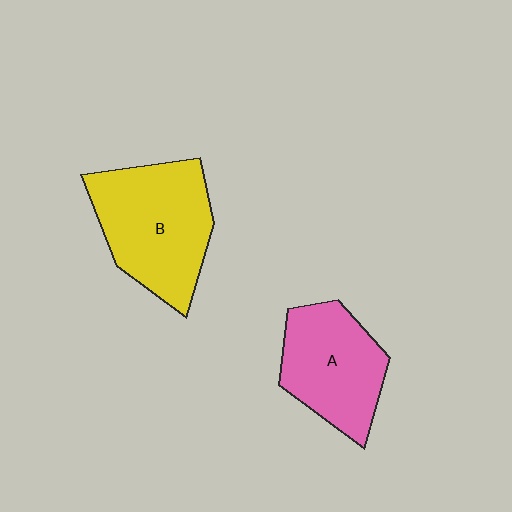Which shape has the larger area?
Shape B (yellow).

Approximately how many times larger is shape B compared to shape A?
Approximately 1.2 times.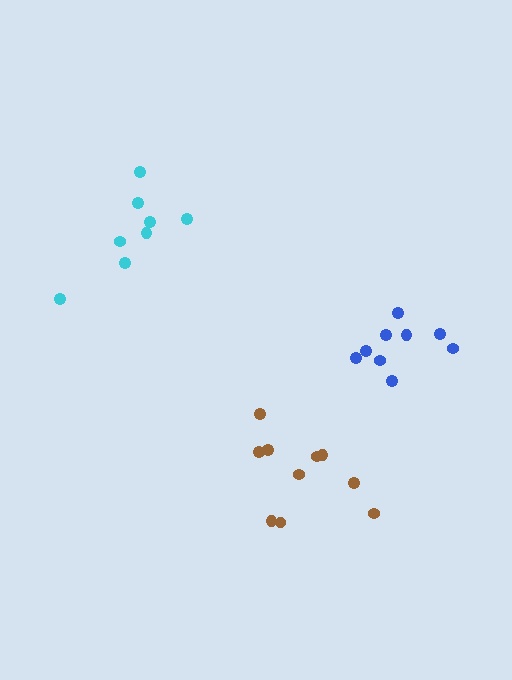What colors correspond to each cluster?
The clusters are colored: blue, cyan, brown.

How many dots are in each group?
Group 1: 9 dots, Group 2: 8 dots, Group 3: 10 dots (27 total).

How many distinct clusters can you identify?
There are 3 distinct clusters.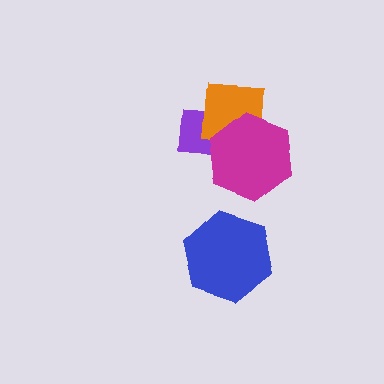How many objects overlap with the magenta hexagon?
2 objects overlap with the magenta hexagon.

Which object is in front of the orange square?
The magenta hexagon is in front of the orange square.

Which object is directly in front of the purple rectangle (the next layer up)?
The orange square is directly in front of the purple rectangle.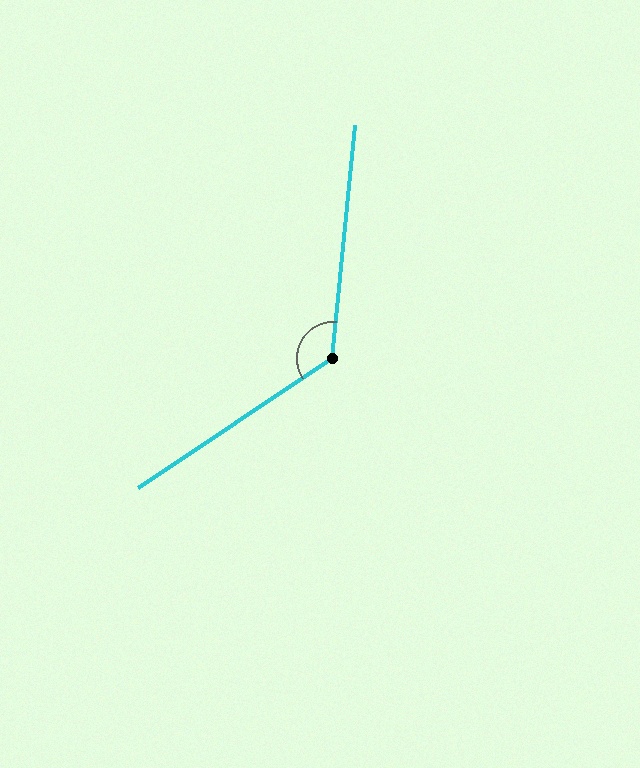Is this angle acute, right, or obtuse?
It is obtuse.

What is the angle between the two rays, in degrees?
Approximately 129 degrees.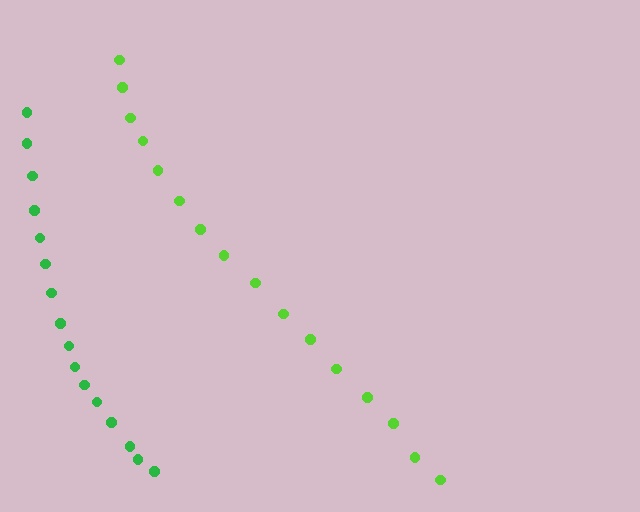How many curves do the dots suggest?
There are 2 distinct paths.